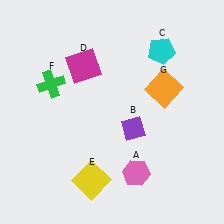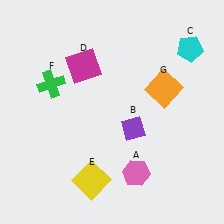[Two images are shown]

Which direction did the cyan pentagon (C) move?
The cyan pentagon (C) moved right.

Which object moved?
The cyan pentagon (C) moved right.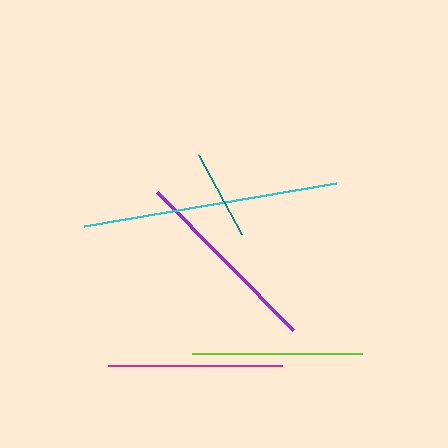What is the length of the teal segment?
The teal segment is approximately 89 pixels long.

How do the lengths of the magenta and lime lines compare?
The magenta and lime lines are approximately the same length.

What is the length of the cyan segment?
The cyan segment is approximately 255 pixels long.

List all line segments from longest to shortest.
From longest to shortest: cyan, purple, magenta, lime, teal.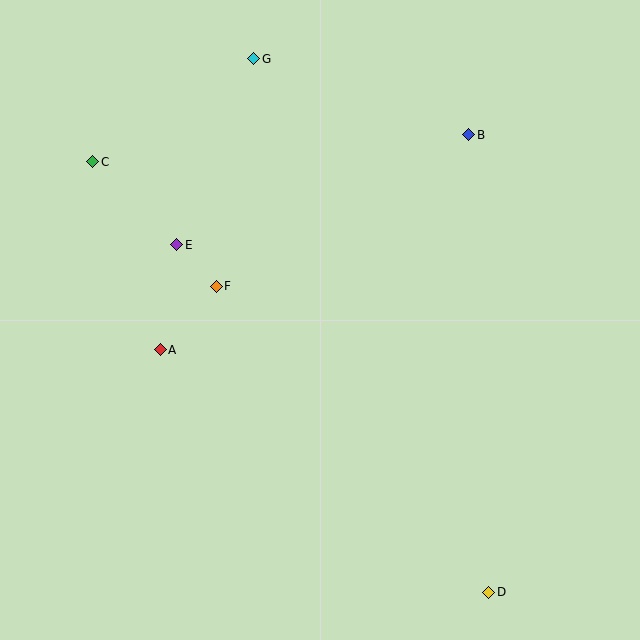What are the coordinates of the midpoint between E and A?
The midpoint between E and A is at (169, 297).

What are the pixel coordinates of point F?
Point F is at (216, 286).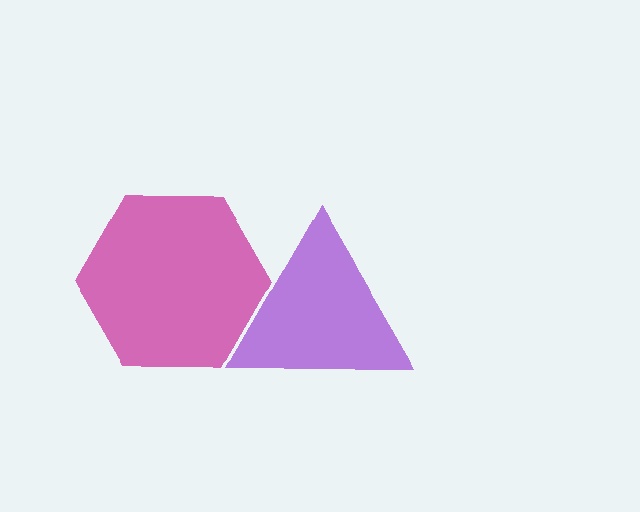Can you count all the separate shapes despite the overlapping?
Yes, there are 2 separate shapes.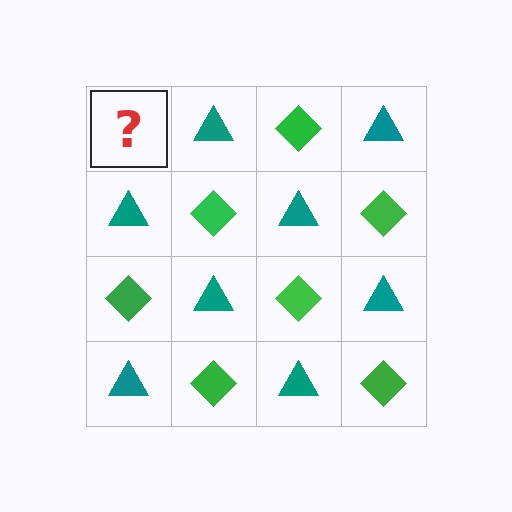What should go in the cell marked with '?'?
The missing cell should contain a green diamond.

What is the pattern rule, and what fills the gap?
The rule is that it alternates green diamond and teal triangle in a checkerboard pattern. The gap should be filled with a green diamond.